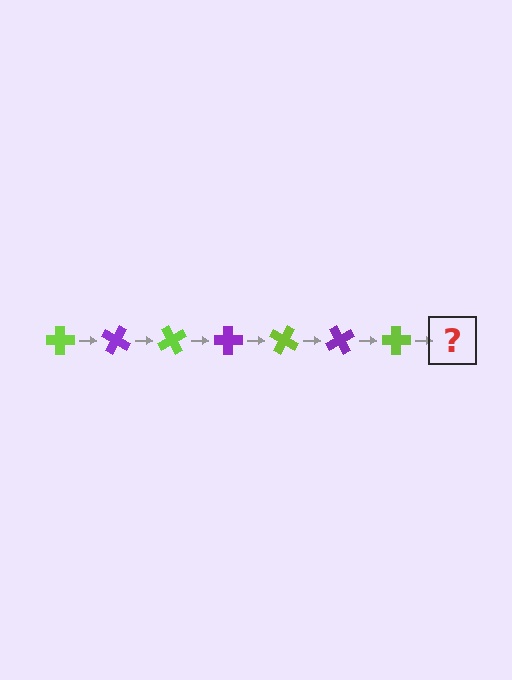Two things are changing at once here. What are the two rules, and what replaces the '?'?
The two rules are that it rotates 30 degrees each step and the color cycles through lime and purple. The '?' should be a purple cross, rotated 210 degrees from the start.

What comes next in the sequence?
The next element should be a purple cross, rotated 210 degrees from the start.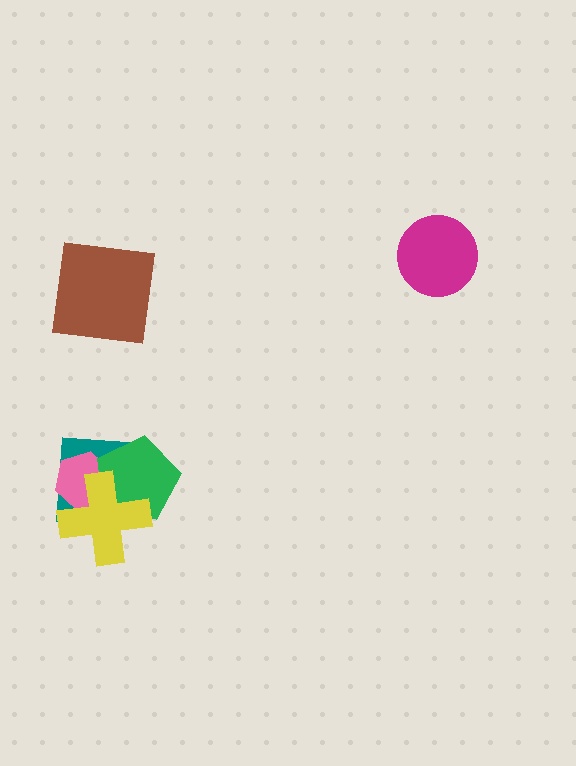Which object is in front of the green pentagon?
The yellow cross is in front of the green pentagon.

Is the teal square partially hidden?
Yes, it is partially covered by another shape.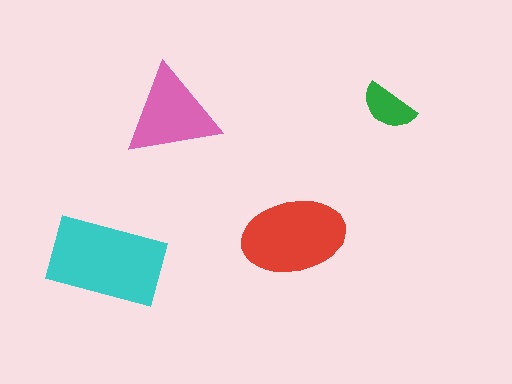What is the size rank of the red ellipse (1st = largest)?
2nd.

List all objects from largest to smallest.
The cyan rectangle, the red ellipse, the pink triangle, the green semicircle.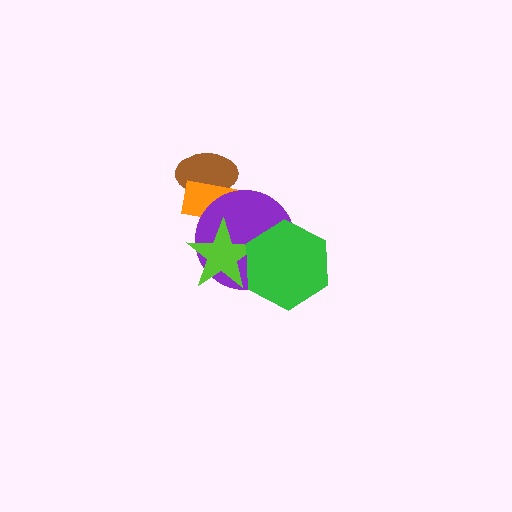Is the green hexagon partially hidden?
No, no other shape covers it.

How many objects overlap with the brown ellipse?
1 object overlaps with the brown ellipse.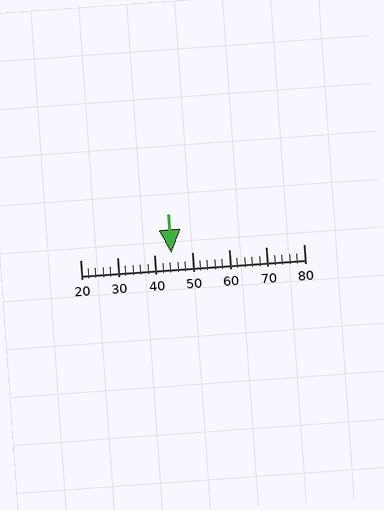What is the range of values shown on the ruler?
The ruler shows values from 20 to 80.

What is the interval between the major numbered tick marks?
The major tick marks are spaced 10 units apart.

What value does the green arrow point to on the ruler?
The green arrow points to approximately 45.